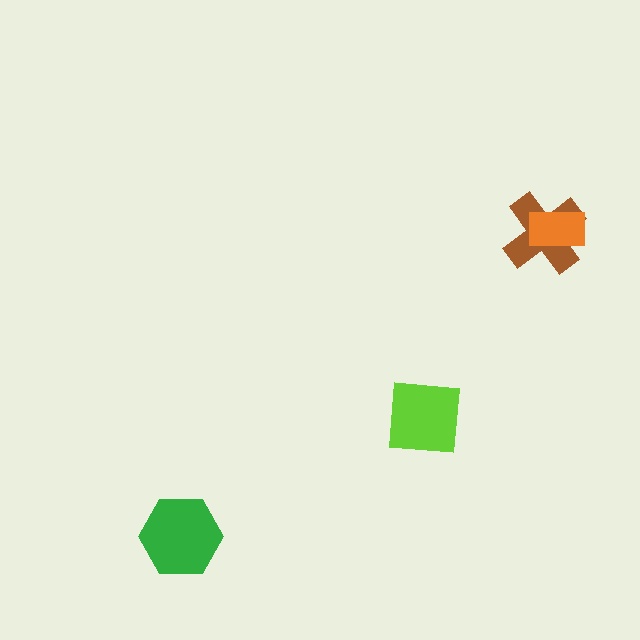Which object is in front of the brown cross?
The orange rectangle is in front of the brown cross.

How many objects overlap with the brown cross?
1 object overlaps with the brown cross.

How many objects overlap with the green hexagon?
0 objects overlap with the green hexagon.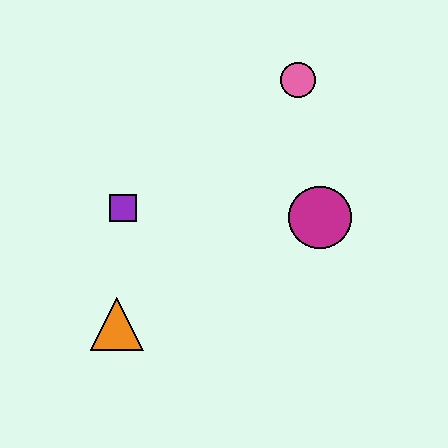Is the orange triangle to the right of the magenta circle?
No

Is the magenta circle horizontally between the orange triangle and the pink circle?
No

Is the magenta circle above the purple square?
No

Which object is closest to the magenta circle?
The pink circle is closest to the magenta circle.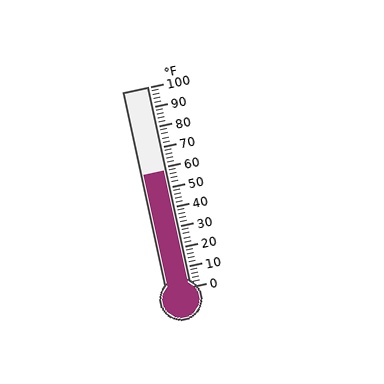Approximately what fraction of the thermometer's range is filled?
The thermometer is filled to approximately 60% of its range.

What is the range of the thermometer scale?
The thermometer scale ranges from 0°F to 100°F.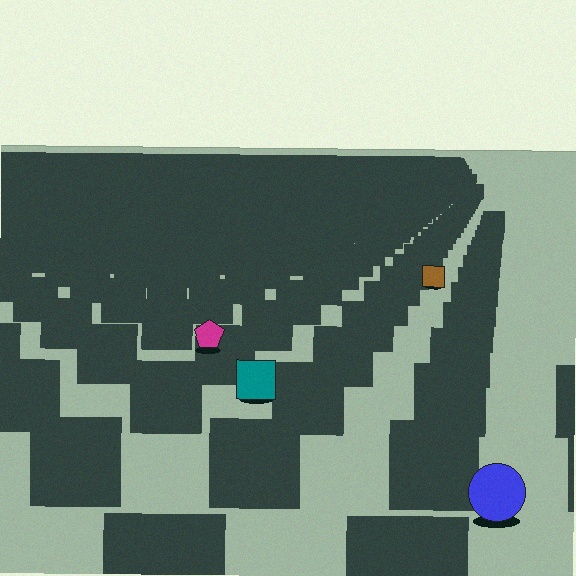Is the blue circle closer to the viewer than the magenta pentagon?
Yes. The blue circle is closer — you can tell from the texture gradient: the ground texture is coarser near it.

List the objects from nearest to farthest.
From nearest to farthest: the blue circle, the teal square, the magenta pentagon, the brown square.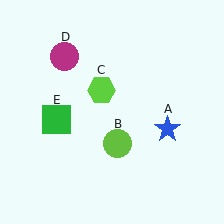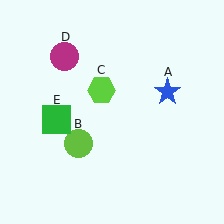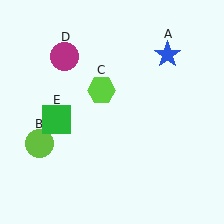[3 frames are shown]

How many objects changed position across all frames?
2 objects changed position: blue star (object A), lime circle (object B).